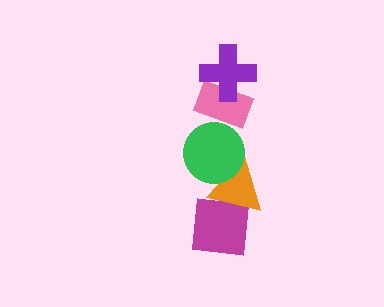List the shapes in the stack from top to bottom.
From top to bottom: the purple cross, the pink rectangle, the green circle, the orange triangle, the magenta square.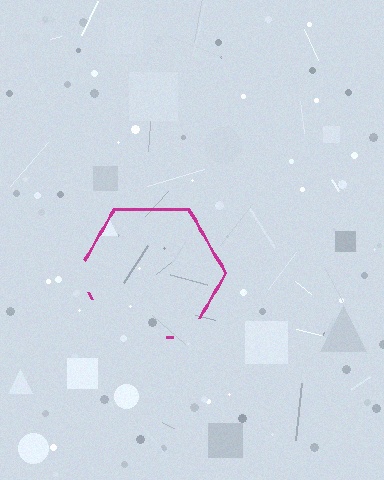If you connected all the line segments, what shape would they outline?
They would outline a hexagon.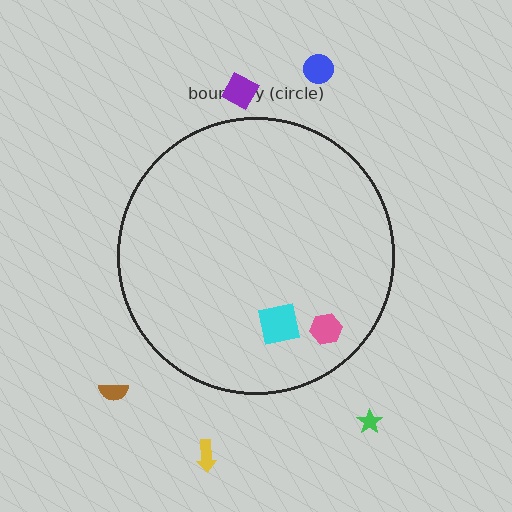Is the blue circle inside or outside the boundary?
Outside.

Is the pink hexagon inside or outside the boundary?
Inside.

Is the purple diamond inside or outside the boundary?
Outside.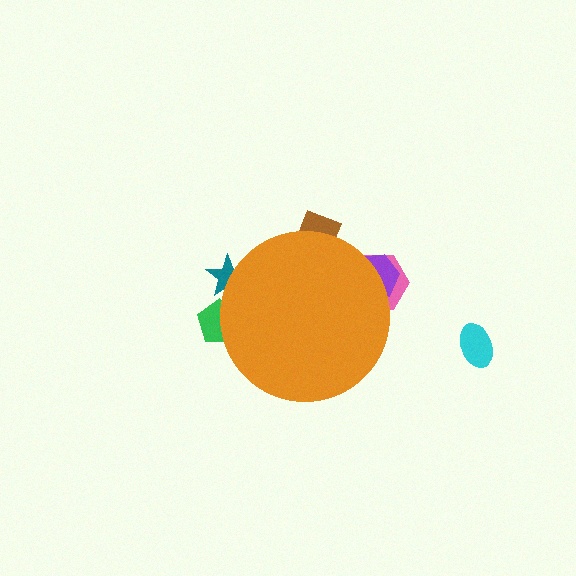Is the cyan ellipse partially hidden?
No, the cyan ellipse is fully visible.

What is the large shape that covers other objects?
An orange circle.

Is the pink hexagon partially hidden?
Yes, the pink hexagon is partially hidden behind the orange circle.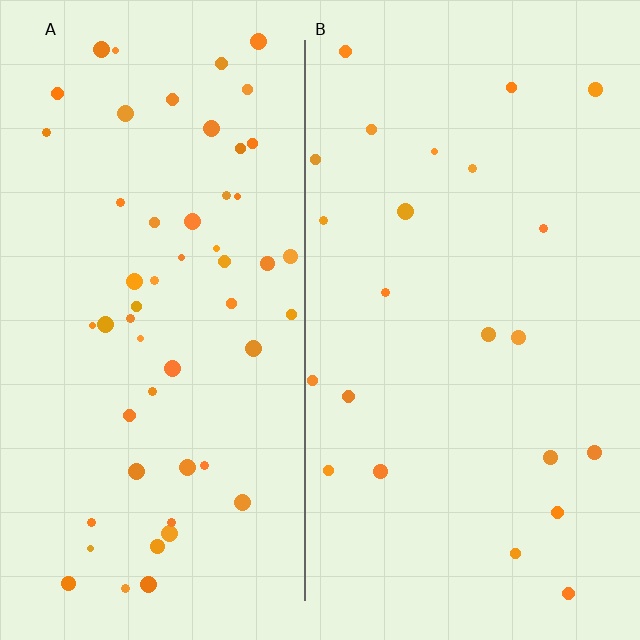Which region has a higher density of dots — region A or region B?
A (the left).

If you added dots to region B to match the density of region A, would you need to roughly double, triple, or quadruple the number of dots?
Approximately double.